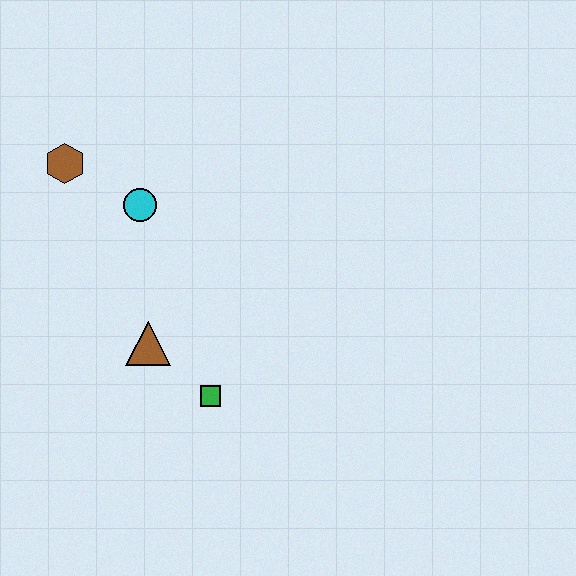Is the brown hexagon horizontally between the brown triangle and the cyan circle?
No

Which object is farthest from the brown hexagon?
The green square is farthest from the brown hexagon.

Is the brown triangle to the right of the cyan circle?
Yes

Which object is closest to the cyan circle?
The brown hexagon is closest to the cyan circle.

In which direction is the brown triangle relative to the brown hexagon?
The brown triangle is below the brown hexagon.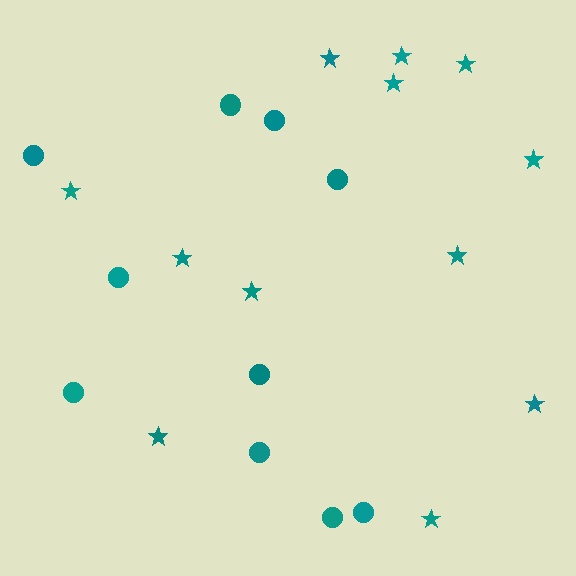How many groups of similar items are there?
There are 2 groups: one group of circles (10) and one group of stars (12).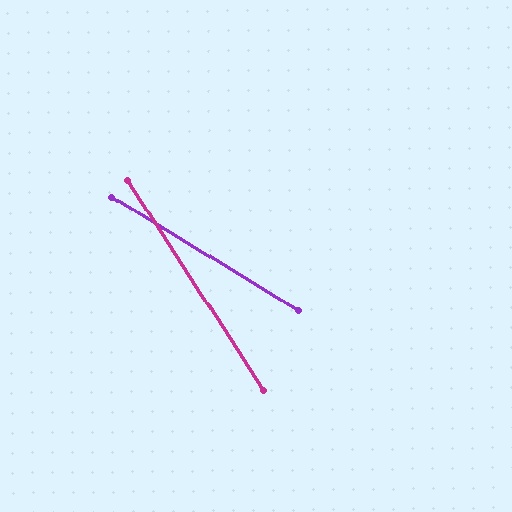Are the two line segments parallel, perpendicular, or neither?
Neither parallel nor perpendicular — they differ by about 26°.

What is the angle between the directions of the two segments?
Approximately 26 degrees.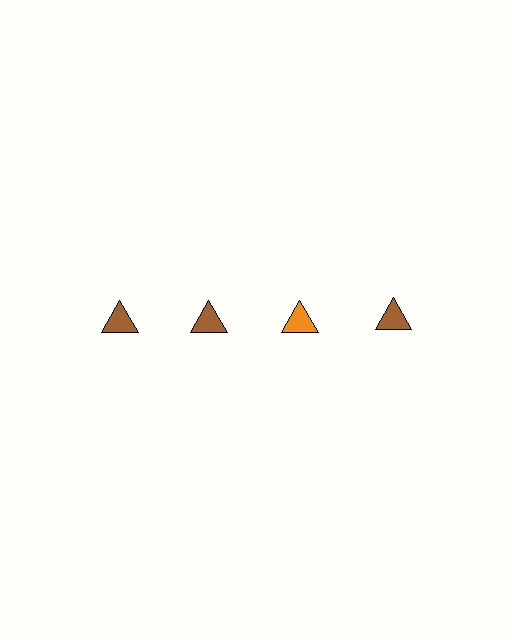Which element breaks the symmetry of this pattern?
The orange triangle in the top row, center column breaks the symmetry. All other shapes are brown triangles.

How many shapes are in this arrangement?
There are 4 shapes arranged in a grid pattern.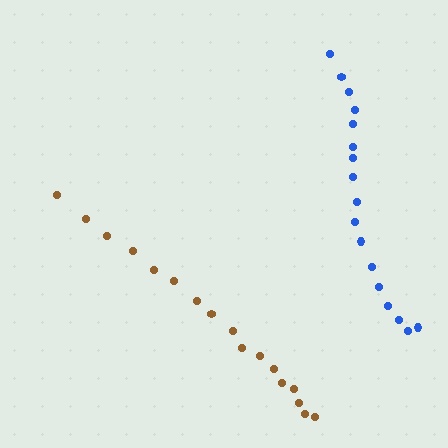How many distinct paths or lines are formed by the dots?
There are 2 distinct paths.